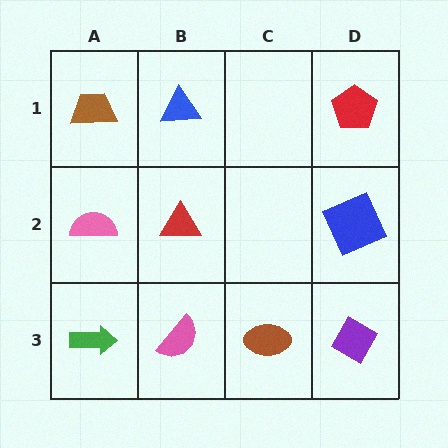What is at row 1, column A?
A brown trapezoid.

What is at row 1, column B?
A blue triangle.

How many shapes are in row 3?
4 shapes.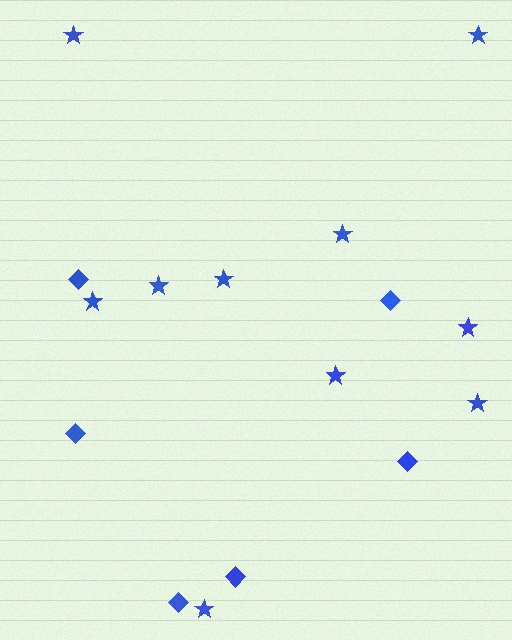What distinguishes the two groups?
There are 2 groups: one group of stars (10) and one group of diamonds (6).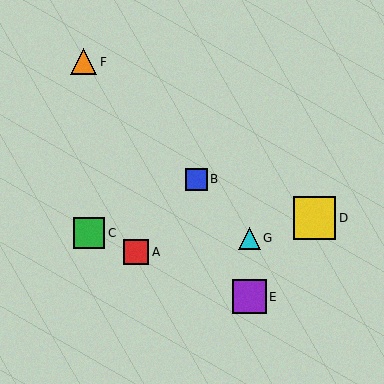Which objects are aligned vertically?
Objects E, G are aligned vertically.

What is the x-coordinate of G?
Object G is at x≈250.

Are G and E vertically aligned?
Yes, both are at x≈250.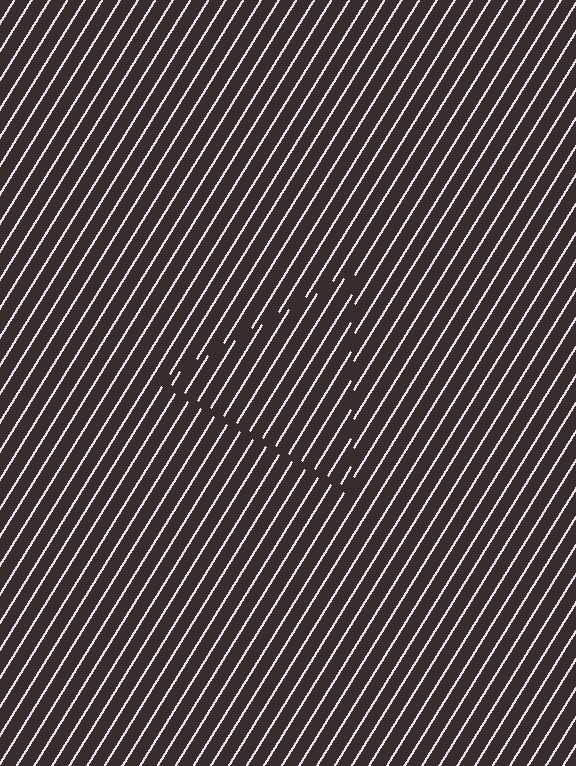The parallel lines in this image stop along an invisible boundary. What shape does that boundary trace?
An illusory triangle. The interior of the shape contains the same grating, shifted by half a period — the contour is defined by the phase discontinuity where line-ends from the inner and outer gratings abut.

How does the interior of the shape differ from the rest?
The interior of the shape contains the same grating, shifted by half a period — the contour is defined by the phase discontinuity where line-ends from the inner and outer gratings abut.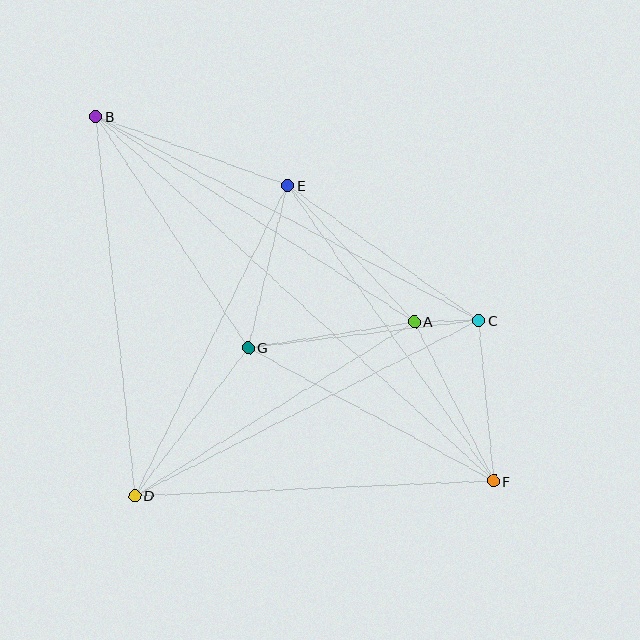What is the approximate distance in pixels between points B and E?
The distance between B and E is approximately 203 pixels.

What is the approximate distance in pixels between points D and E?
The distance between D and E is approximately 346 pixels.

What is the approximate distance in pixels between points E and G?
The distance between E and G is approximately 167 pixels.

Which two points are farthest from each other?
Points B and F are farthest from each other.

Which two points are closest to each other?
Points A and C are closest to each other.